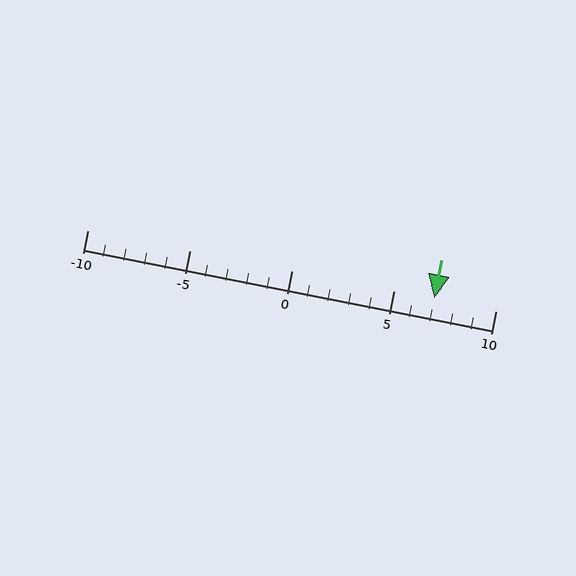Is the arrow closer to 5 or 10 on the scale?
The arrow is closer to 5.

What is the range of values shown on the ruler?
The ruler shows values from -10 to 10.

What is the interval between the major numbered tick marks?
The major tick marks are spaced 5 units apart.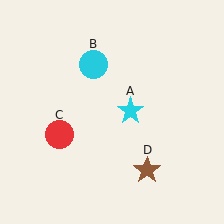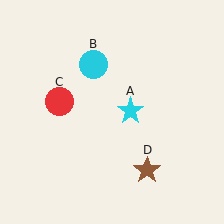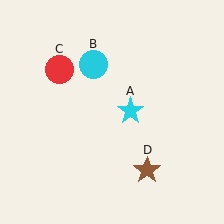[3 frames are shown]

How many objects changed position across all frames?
1 object changed position: red circle (object C).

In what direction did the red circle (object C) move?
The red circle (object C) moved up.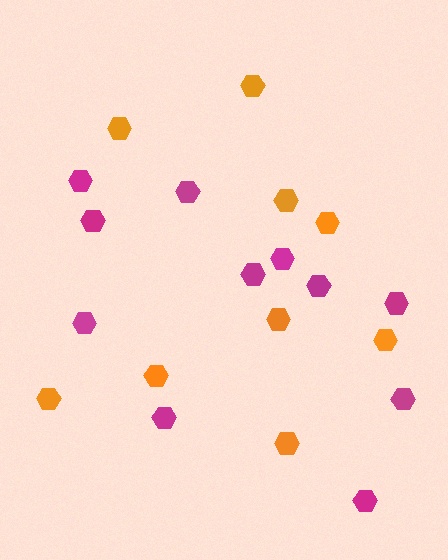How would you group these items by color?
There are 2 groups: one group of orange hexagons (9) and one group of magenta hexagons (11).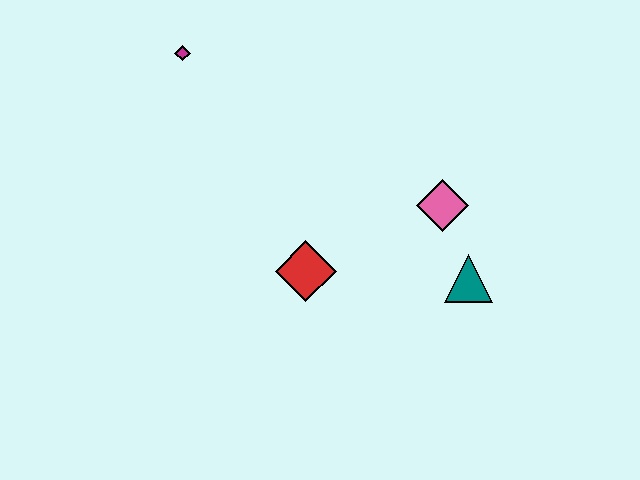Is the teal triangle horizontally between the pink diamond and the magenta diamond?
No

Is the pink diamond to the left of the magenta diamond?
No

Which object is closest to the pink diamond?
The teal triangle is closest to the pink diamond.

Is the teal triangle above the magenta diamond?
No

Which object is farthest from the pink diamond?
The magenta diamond is farthest from the pink diamond.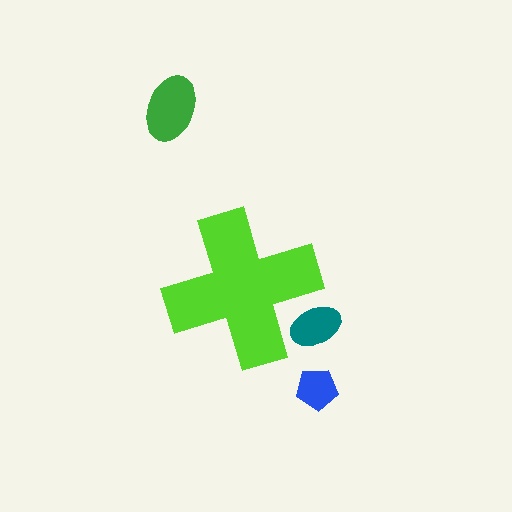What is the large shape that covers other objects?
A lime cross.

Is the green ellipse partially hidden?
No, the green ellipse is fully visible.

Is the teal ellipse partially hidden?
Yes, the teal ellipse is partially hidden behind the lime cross.